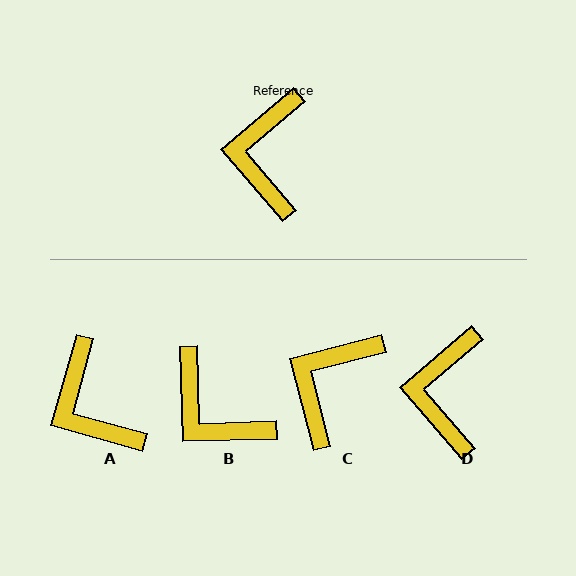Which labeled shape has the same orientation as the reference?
D.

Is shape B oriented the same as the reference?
No, it is off by about 51 degrees.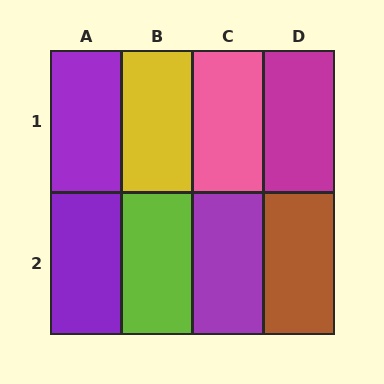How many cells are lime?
1 cell is lime.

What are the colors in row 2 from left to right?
Purple, lime, purple, brown.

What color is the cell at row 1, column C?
Pink.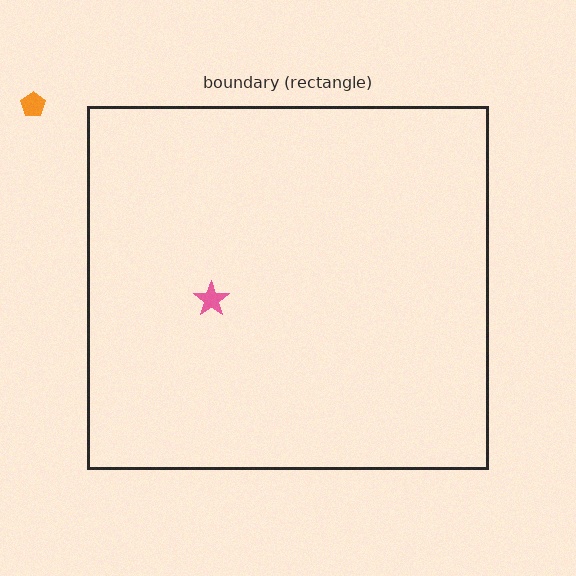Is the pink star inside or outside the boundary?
Inside.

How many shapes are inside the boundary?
1 inside, 1 outside.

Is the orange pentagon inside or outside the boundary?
Outside.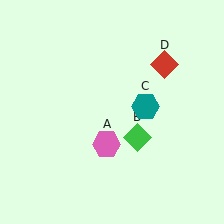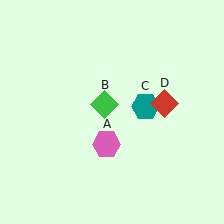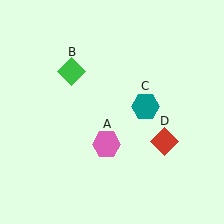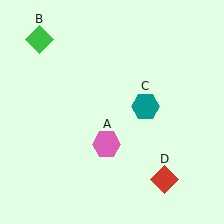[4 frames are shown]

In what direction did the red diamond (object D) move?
The red diamond (object D) moved down.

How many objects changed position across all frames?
2 objects changed position: green diamond (object B), red diamond (object D).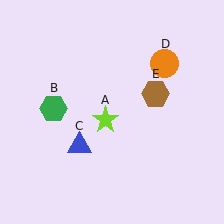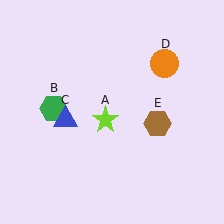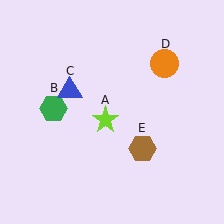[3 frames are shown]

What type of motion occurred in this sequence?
The blue triangle (object C), brown hexagon (object E) rotated clockwise around the center of the scene.